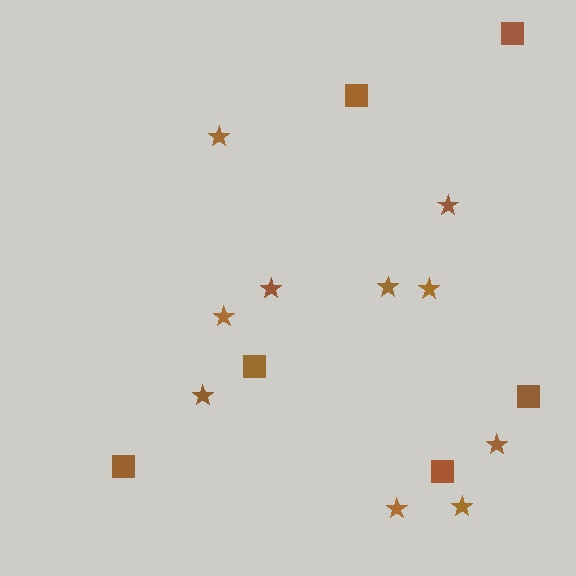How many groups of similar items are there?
There are 2 groups: one group of stars (10) and one group of squares (6).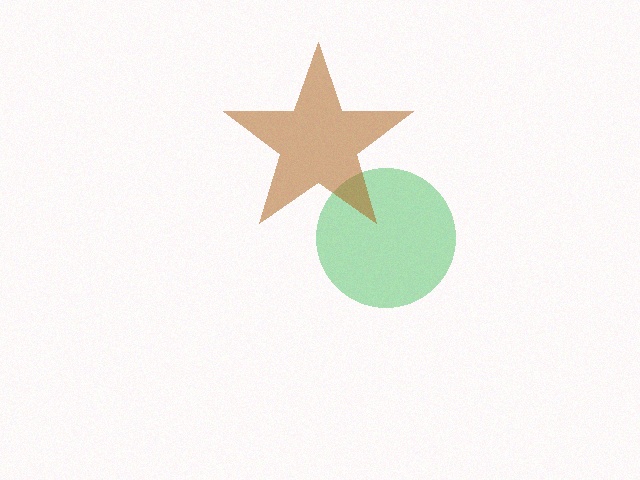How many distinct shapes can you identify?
There are 2 distinct shapes: a green circle, a brown star.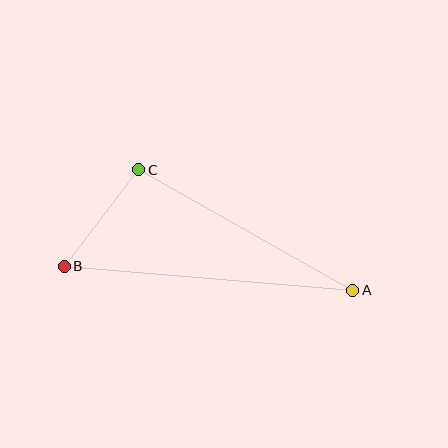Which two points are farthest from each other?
Points A and B are farthest from each other.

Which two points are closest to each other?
Points B and C are closest to each other.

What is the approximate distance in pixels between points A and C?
The distance between A and C is approximately 245 pixels.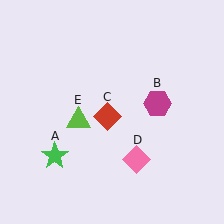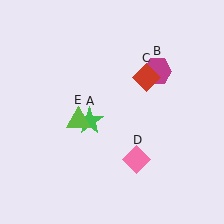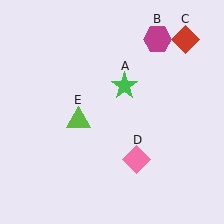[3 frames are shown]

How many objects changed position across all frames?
3 objects changed position: green star (object A), magenta hexagon (object B), red diamond (object C).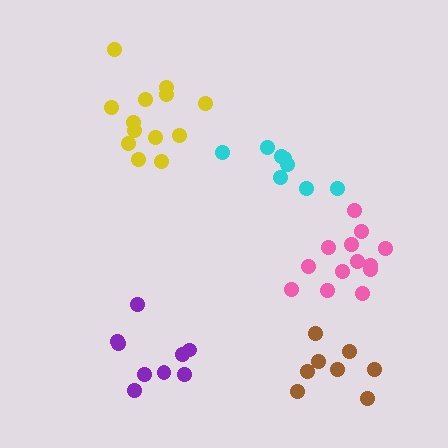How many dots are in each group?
Group 1: 13 dots, Group 2: 8 dots, Group 3: 9 dots, Group 4: 13 dots, Group 5: 8 dots (51 total).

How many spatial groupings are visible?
There are 5 spatial groupings.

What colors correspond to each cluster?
The clusters are colored: pink, cyan, purple, yellow, brown.